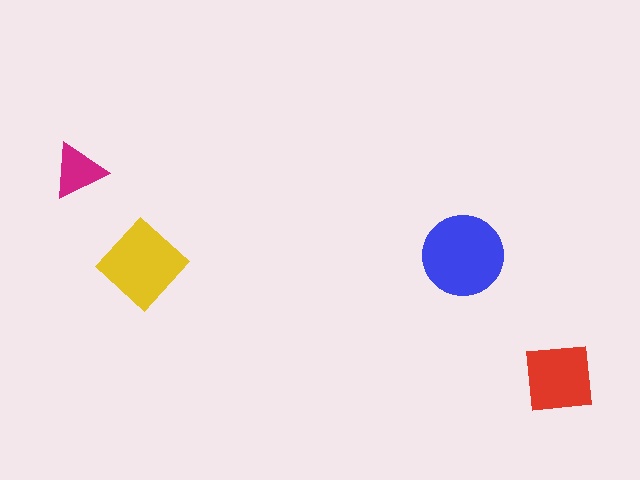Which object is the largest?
The blue circle.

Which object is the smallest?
The magenta triangle.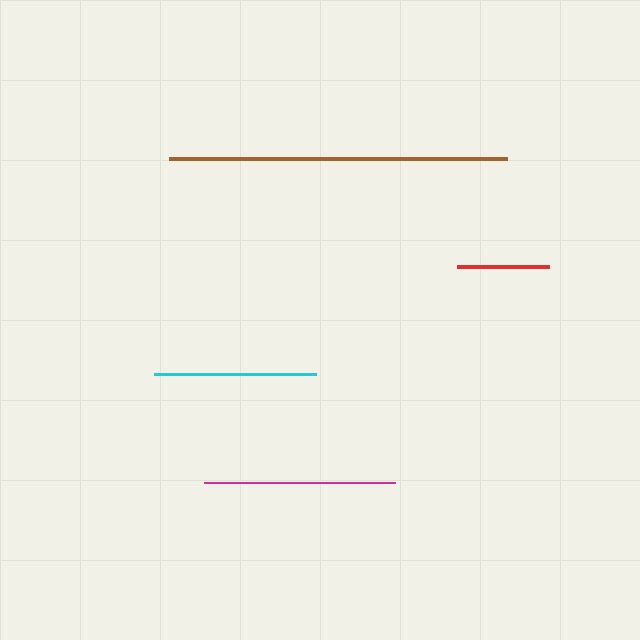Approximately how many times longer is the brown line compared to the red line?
The brown line is approximately 3.7 times the length of the red line.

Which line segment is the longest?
The brown line is the longest at approximately 338 pixels.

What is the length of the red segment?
The red segment is approximately 91 pixels long.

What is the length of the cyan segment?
The cyan segment is approximately 162 pixels long.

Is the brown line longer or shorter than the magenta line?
The brown line is longer than the magenta line.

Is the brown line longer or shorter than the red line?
The brown line is longer than the red line.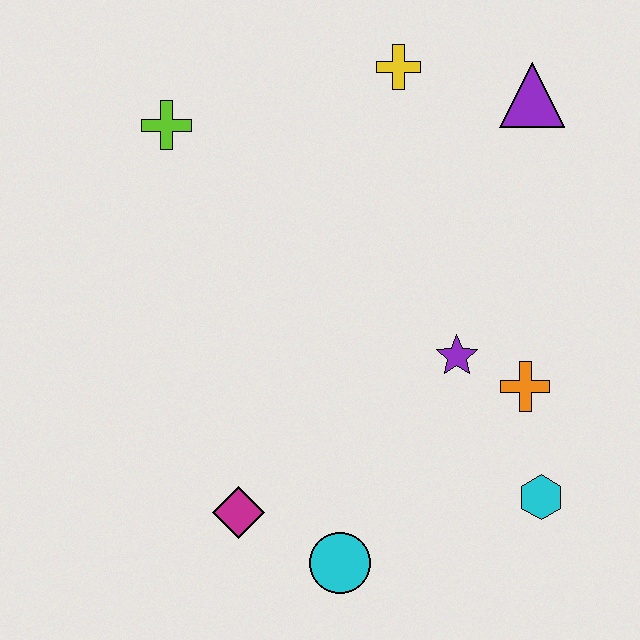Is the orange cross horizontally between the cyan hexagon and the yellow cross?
Yes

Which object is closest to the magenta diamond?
The cyan circle is closest to the magenta diamond.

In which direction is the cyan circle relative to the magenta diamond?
The cyan circle is to the right of the magenta diamond.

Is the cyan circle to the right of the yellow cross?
No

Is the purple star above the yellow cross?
No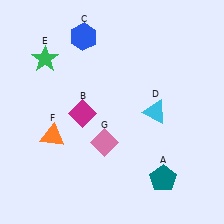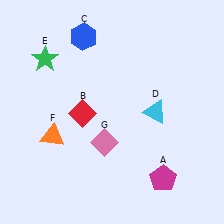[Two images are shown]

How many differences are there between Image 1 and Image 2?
There are 2 differences between the two images.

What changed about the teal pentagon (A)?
In Image 1, A is teal. In Image 2, it changed to magenta.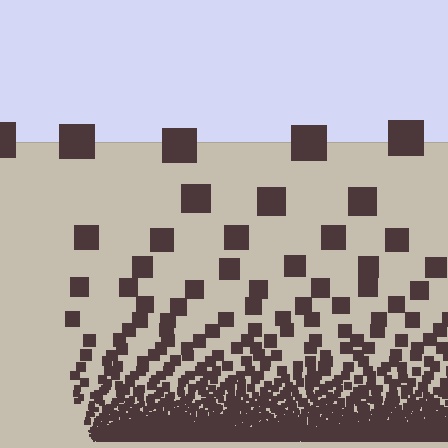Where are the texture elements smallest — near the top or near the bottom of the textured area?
Near the bottom.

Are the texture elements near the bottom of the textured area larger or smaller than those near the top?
Smaller. The gradient is inverted — elements near the bottom are smaller and denser.